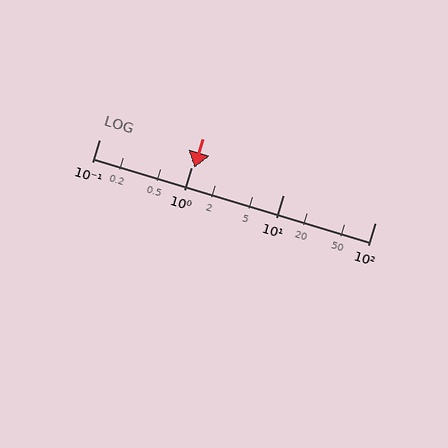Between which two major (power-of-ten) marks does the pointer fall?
The pointer is between 1 and 10.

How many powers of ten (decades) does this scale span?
The scale spans 3 decades, from 0.1 to 100.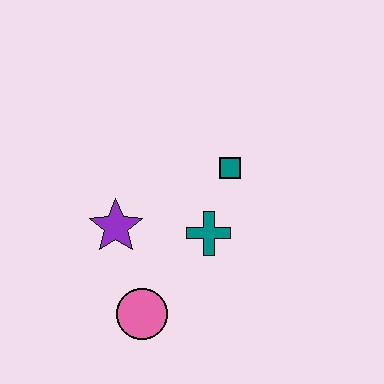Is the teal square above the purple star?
Yes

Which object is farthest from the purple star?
The teal square is farthest from the purple star.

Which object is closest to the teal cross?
The teal square is closest to the teal cross.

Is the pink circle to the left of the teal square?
Yes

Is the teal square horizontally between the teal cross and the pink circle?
No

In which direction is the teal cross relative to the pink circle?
The teal cross is above the pink circle.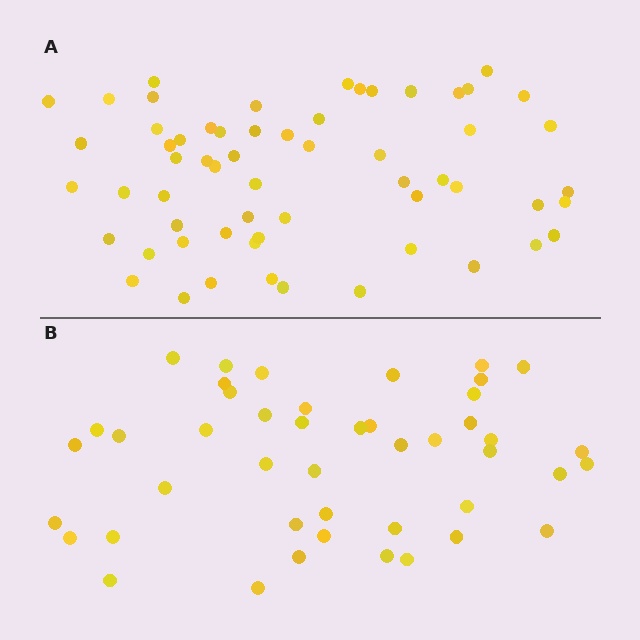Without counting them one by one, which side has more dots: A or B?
Region A (the top region) has more dots.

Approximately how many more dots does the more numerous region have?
Region A has approximately 15 more dots than region B.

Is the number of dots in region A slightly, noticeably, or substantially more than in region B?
Region A has noticeably more, but not dramatically so. The ratio is roughly 1.3 to 1.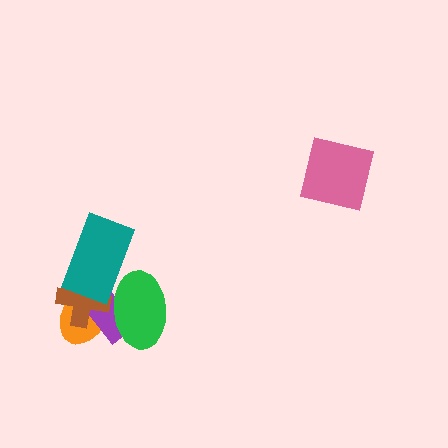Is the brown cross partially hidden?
Yes, it is partially covered by another shape.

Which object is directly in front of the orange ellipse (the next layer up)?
The purple rectangle is directly in front of the orange ellipse.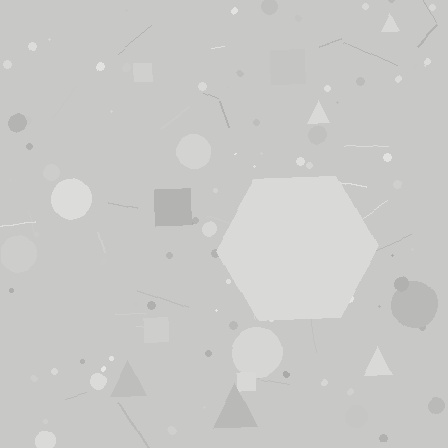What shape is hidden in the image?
A hexagon is hidden in the image.